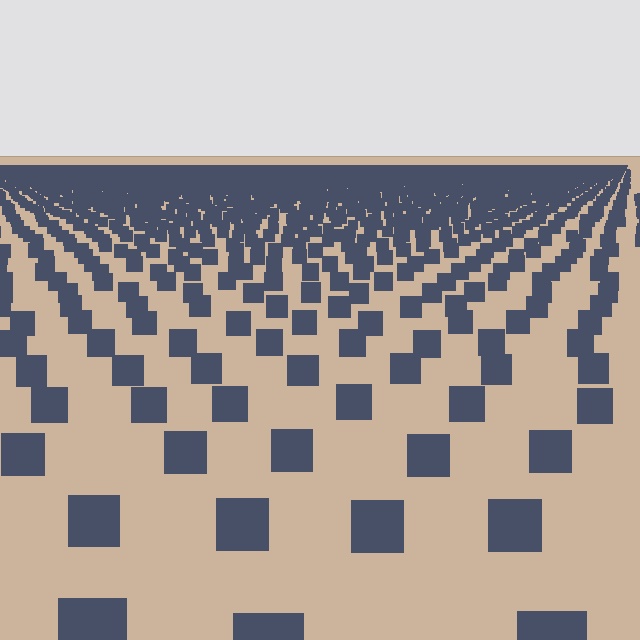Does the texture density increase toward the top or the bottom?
Density increases toward the top.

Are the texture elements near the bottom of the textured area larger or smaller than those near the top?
Larger. Near the bottom, elements are closer to the viewer and appear at a bigger on-screen size.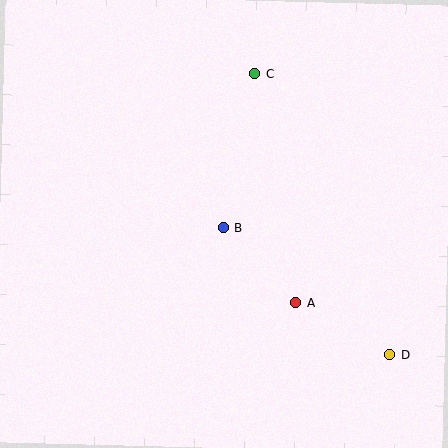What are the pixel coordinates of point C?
Point C is at (255, 73).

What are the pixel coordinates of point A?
Point A is at (296, 302).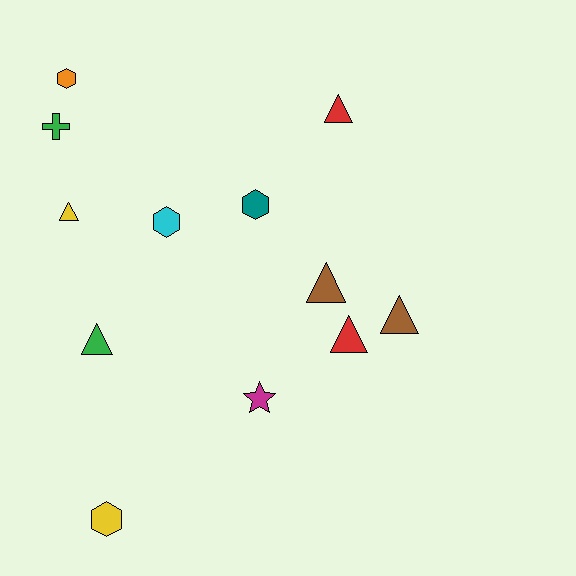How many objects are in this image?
There are 12 objects.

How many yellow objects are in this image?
There are 2 yellow objects.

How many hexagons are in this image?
There are 4 hexagons.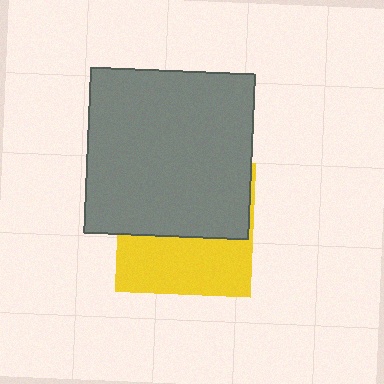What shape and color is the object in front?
The object in front is a gray square.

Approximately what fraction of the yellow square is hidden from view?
Roughly 56% of the yellow square is hidden behind the gray square.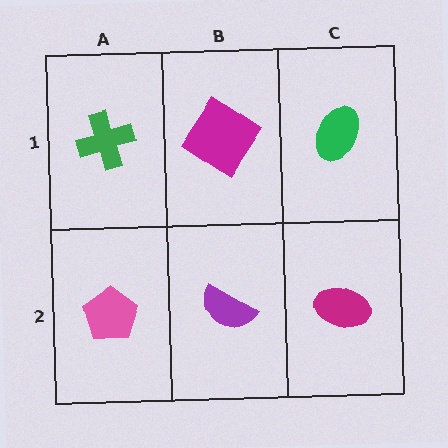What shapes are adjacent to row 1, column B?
A purple semicircle (row 2, column B), a green cross (row 1, column A), a green ellipse (row 1, column C).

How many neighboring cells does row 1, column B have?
3.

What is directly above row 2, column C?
A green ellipse.